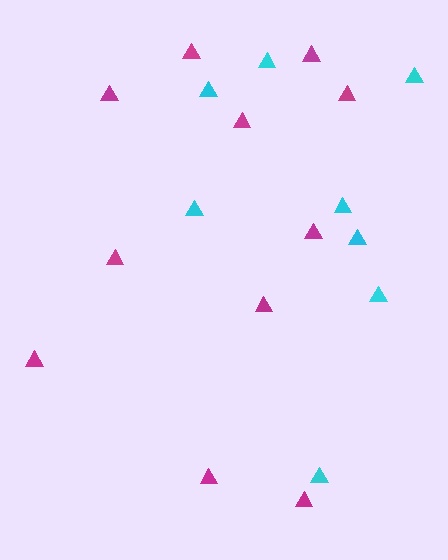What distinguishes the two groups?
There are 2 groups: one group of magenta triangles (11) and one group of cyan triangles (8).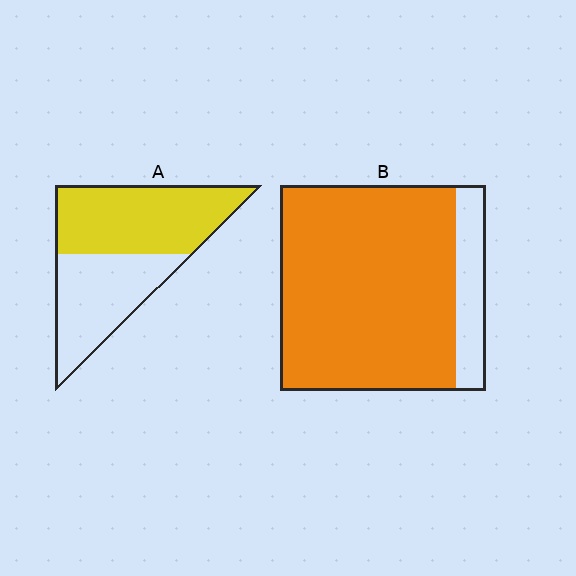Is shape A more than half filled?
Yes.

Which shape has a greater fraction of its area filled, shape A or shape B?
Shape B.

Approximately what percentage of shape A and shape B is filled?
A is approximately 55% and B is approximately 85%.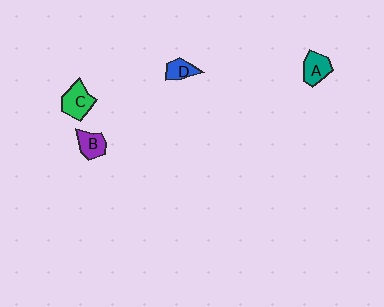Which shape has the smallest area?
Shape D (blue).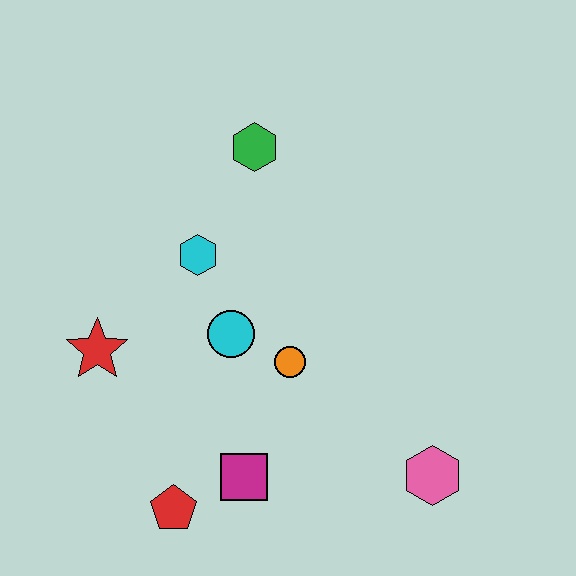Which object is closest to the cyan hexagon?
The cyan circle is closest to the cyan hexagon.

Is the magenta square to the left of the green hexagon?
Yes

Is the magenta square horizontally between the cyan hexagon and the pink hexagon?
Yes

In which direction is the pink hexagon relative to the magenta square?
The pink hexagon is to the right of the magenta square.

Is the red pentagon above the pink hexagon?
No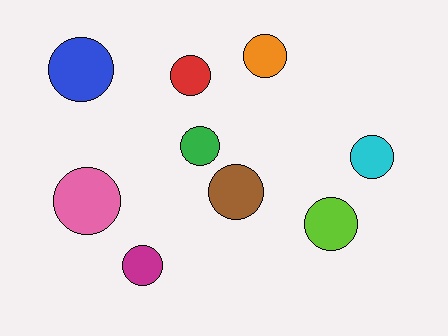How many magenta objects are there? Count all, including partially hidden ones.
There is 1 magenta object.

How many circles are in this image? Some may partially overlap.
There are 9 circles.